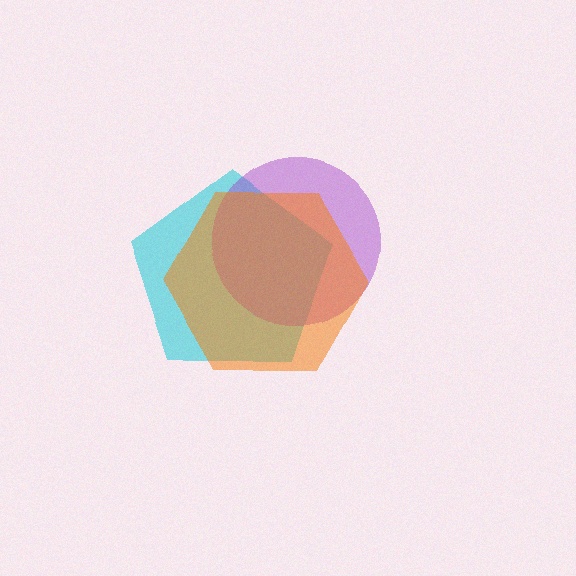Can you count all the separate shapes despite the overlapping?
Yes, there are 3 separate shapes.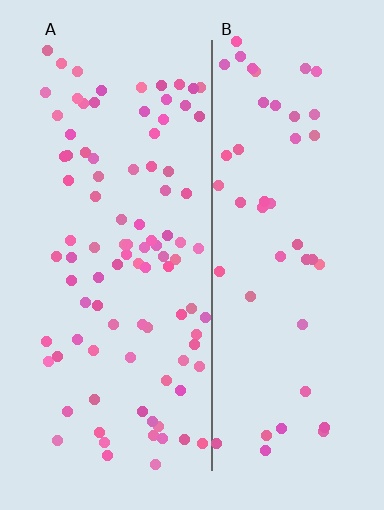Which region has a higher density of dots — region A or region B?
A (the left).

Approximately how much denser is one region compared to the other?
Approximately 2.0× — region A over region B.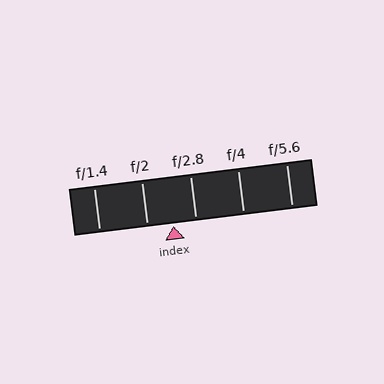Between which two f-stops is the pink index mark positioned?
The index mark is between f/2 and f/2.8.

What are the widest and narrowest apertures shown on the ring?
The widest aperture shown is f/1.4 and the narrowest is f/5.6.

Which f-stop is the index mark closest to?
The index mark is closest to f/2.8.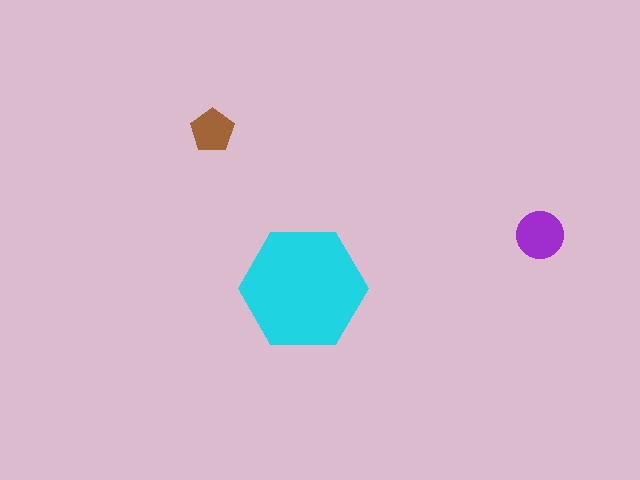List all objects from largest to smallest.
The cyan hexagon, the purple circle, the brown pentagon.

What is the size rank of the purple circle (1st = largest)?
2nd.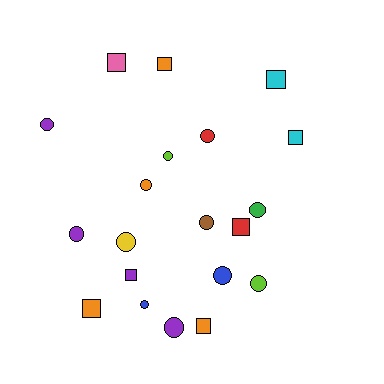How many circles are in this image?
There are 12 circles.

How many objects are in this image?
There are 20 objects.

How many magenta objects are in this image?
There are no magenta objects.